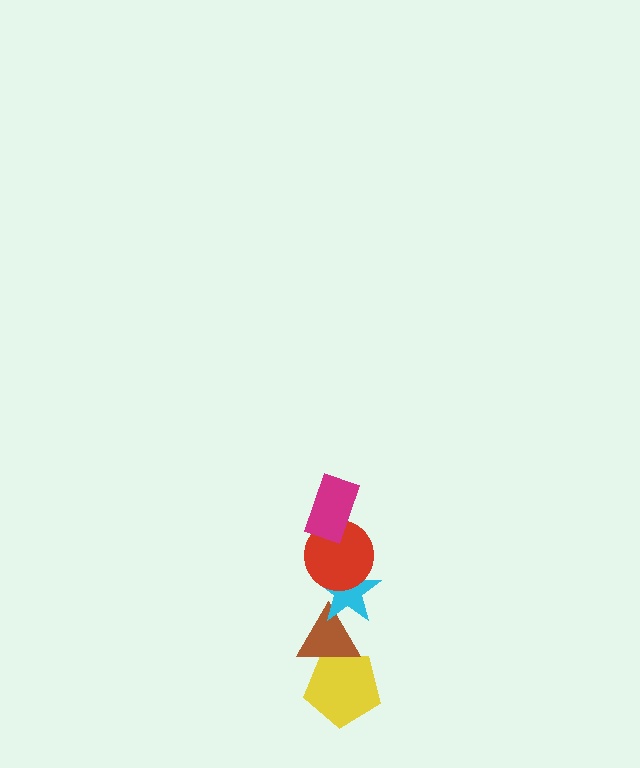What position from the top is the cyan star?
The cyan star is 3rd from the top.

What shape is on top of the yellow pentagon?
The brown triangle is on top of the yellow pentagon.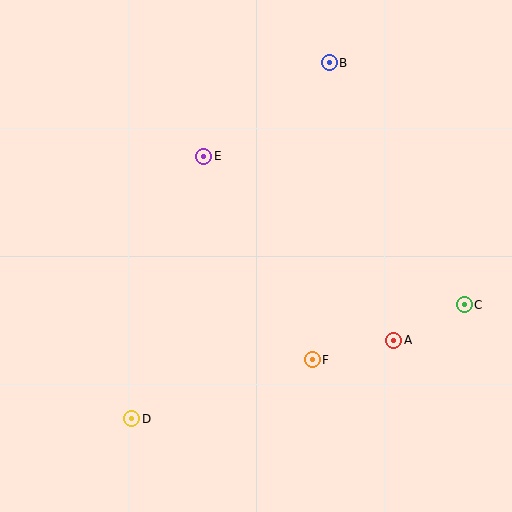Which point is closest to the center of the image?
Point E at (204, 156) is closest to the center.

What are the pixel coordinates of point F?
Point F is at (312, 360).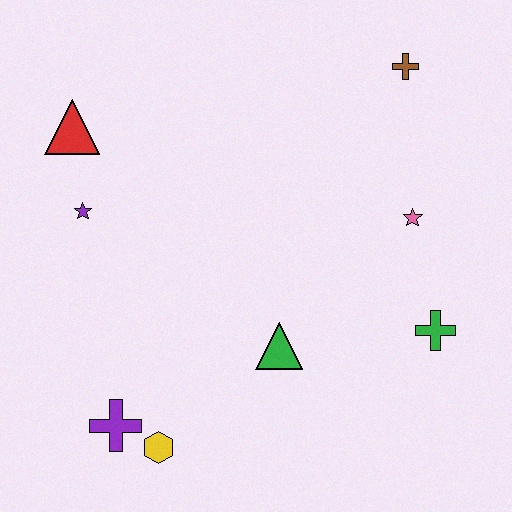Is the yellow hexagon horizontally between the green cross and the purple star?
Yes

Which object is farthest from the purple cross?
The brown cross is farthest from the purple cross.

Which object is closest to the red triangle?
The purple star is closest to the red triangle.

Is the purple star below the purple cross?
No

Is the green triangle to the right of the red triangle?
Yes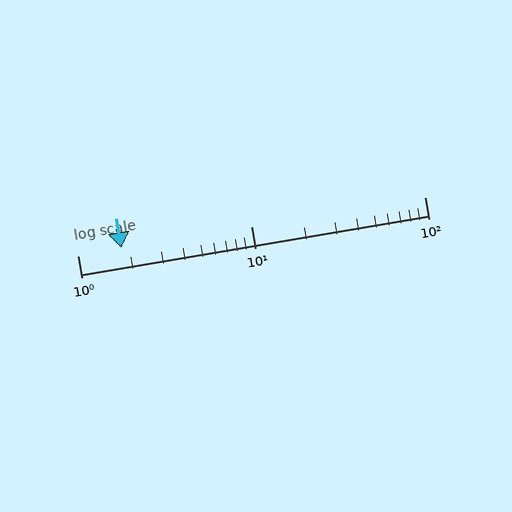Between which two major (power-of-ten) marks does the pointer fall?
The pointer is between 1 and 10.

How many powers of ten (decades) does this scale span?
The scale spans 2 decades, from 1 to 100.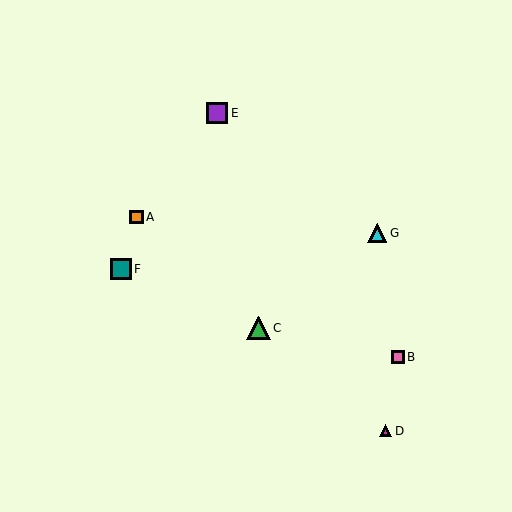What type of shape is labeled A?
Shape A is an orange square.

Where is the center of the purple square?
The center of the purple square is at (217, 113).